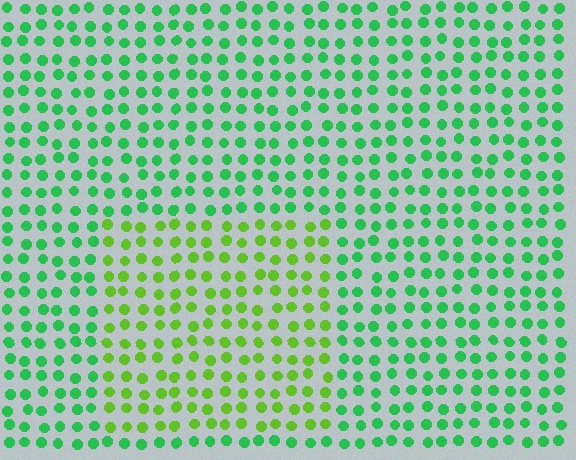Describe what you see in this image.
The image is filled with small green elements in a uniform arrangement. A rectangle-shaped region is visible where the elements are tinted to a slightly different hue, forming a subtle color boundary.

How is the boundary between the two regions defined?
The boundary is defined purely by a slight shift in hue (about 39 degrees). Spacing, size, and orientation are identical on both sides.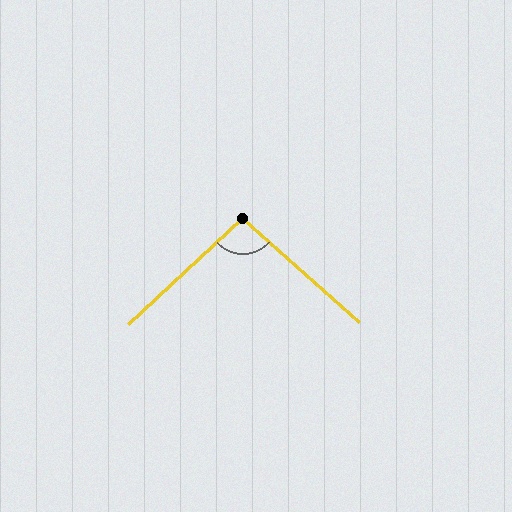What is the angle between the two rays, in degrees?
Approximately 96 degrees.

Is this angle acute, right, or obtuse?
It is obtuse.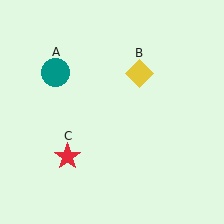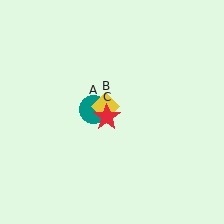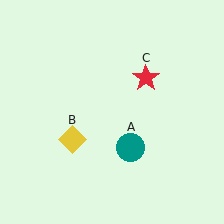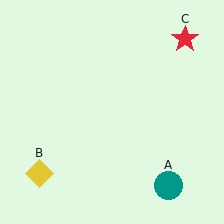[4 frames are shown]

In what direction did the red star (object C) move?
The red star (object C) moved up and to the right.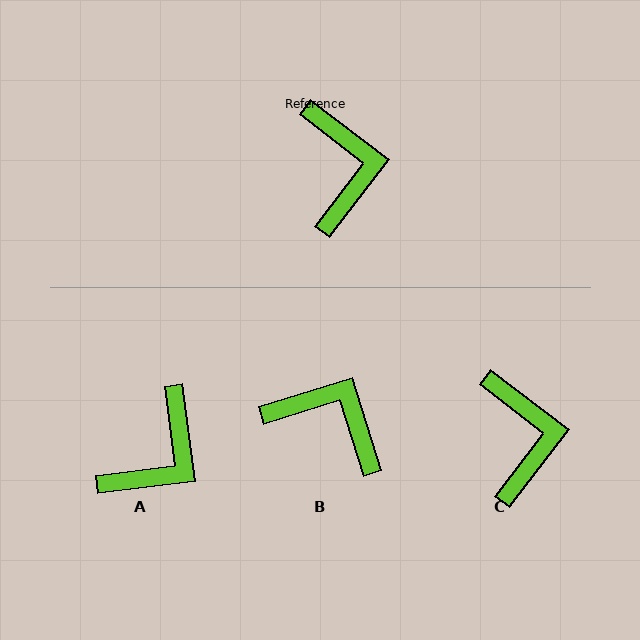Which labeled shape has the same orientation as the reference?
C.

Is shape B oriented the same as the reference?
No, it is off by about 55 degrees.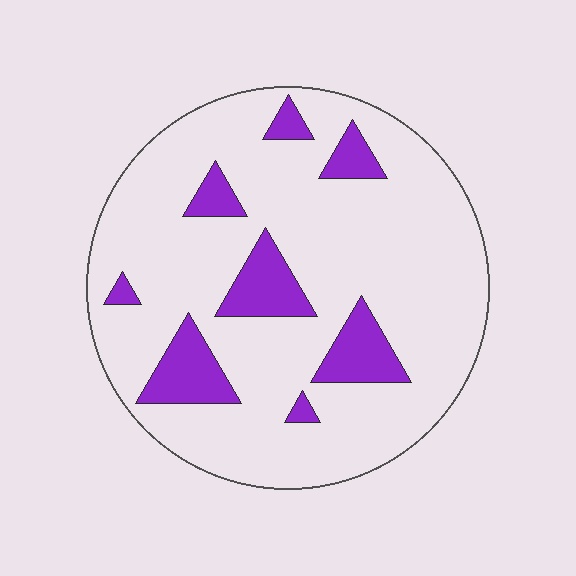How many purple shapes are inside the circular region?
8.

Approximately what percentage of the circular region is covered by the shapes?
Approximately 15%.